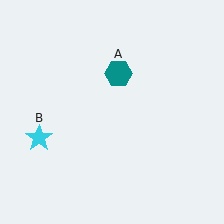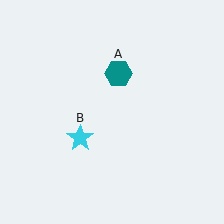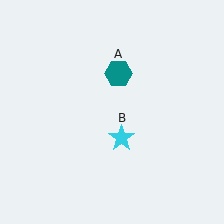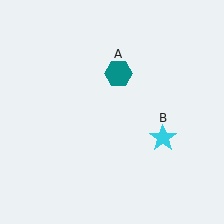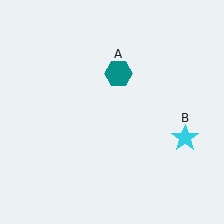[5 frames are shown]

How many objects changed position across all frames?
1 object changed position: cyan star (object B).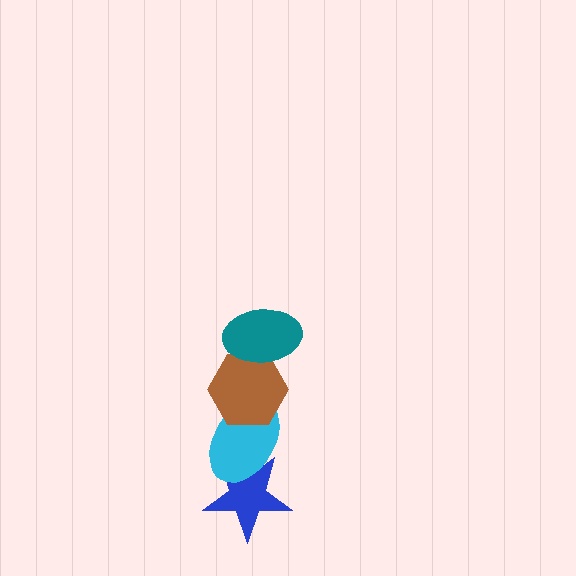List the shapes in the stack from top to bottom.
From top to bottom: the teal ellipse, the brown hexagon, the cyan ellipse, the blue star.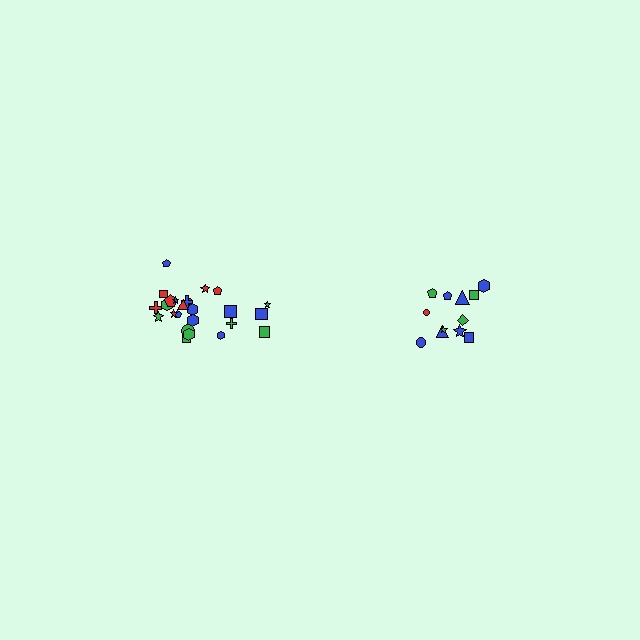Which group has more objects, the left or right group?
The left group.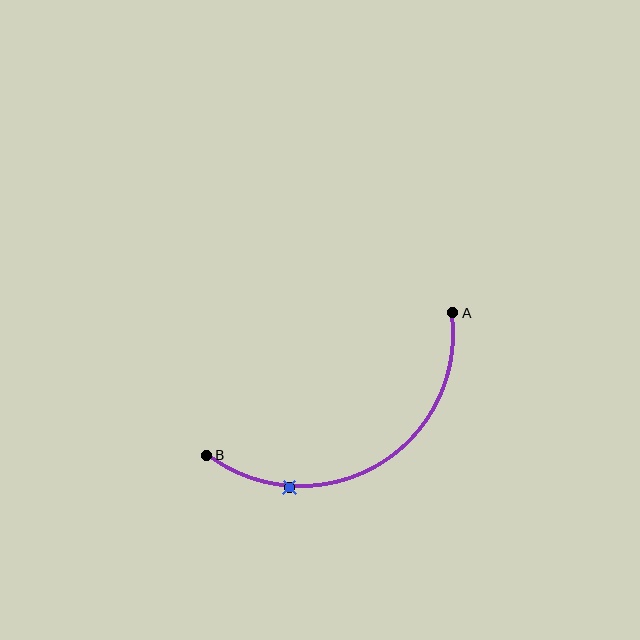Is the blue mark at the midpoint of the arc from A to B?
No. The blue mark lies on the arc but is closer to endpoint B. The arc midpoint would be at the point on the curve equidistant along the arc from both A and B.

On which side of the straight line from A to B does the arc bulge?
The arc bulges below the straight line connecting A and B.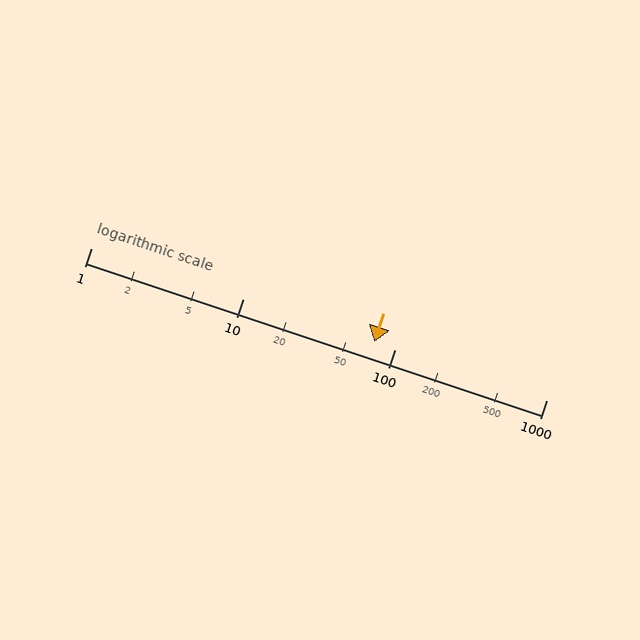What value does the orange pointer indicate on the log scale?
The pointer indicates approximately 73.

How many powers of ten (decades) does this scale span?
The scale spans 3 decades, from 1 to 1000.